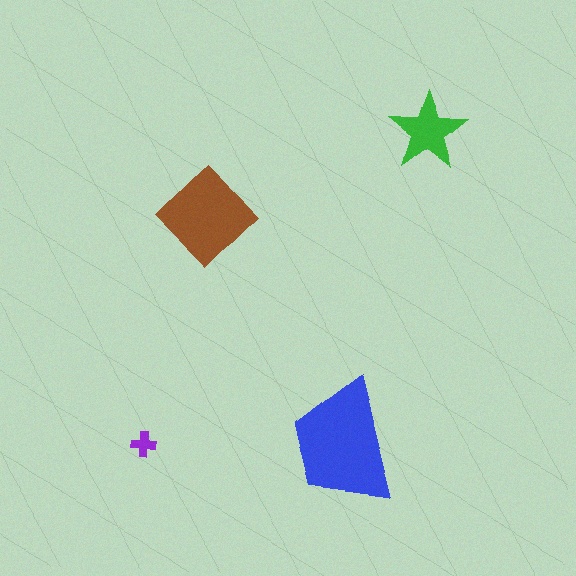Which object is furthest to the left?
The purple cross is leftmost.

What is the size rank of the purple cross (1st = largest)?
4th.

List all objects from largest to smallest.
The blue trapezoid, the brown diamond, the green star, the purple cross.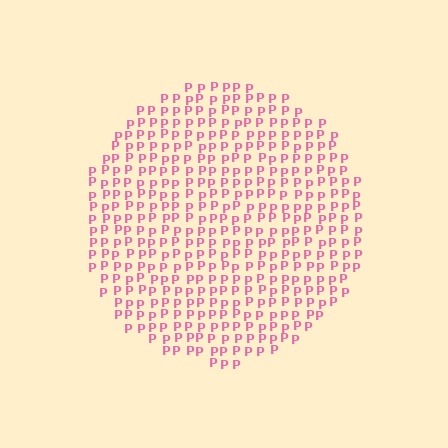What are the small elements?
The small elements are letter P's.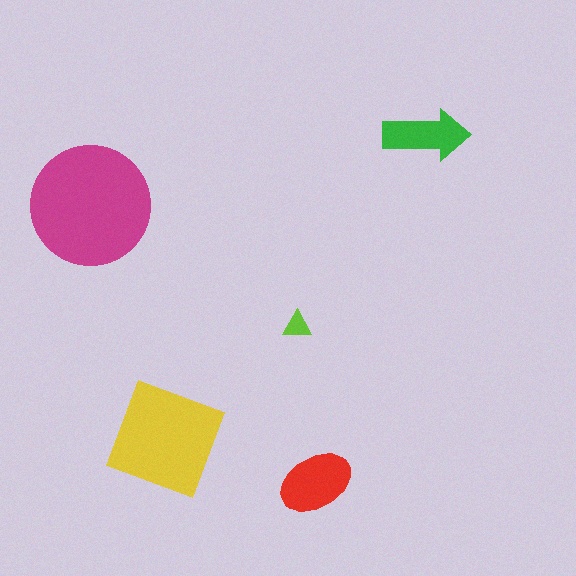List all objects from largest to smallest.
The magenta circle, the yellow square, the red ellipse, the green arrow, the lime triangle.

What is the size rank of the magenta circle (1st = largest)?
1st.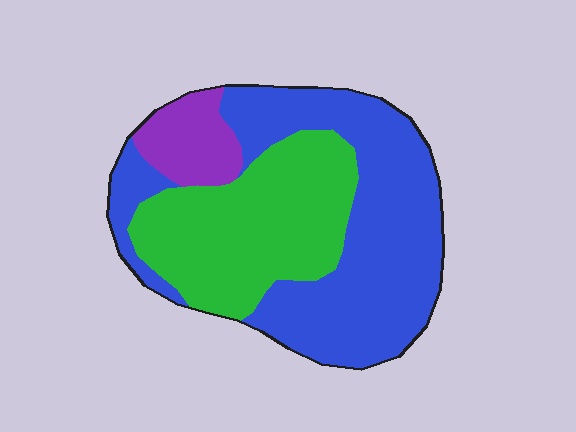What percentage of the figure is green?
Green takes up between a quarter and a half of the figure.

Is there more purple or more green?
Green.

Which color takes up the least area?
Purple, at roughly 10%.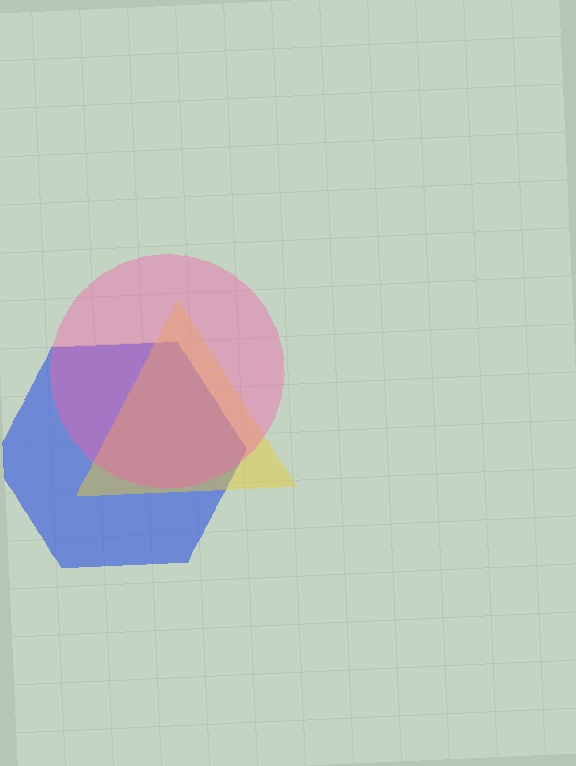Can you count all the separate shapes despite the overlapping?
Yes, there are 3 separate shapes.